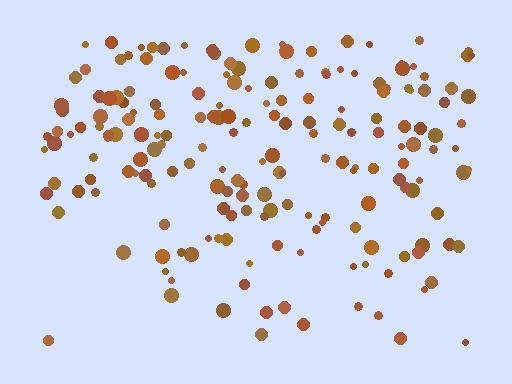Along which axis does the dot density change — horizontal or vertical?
Vertical.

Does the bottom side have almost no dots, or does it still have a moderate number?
Still a moderate number, just noticeably fewer than the top.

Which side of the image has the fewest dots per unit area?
The bottom.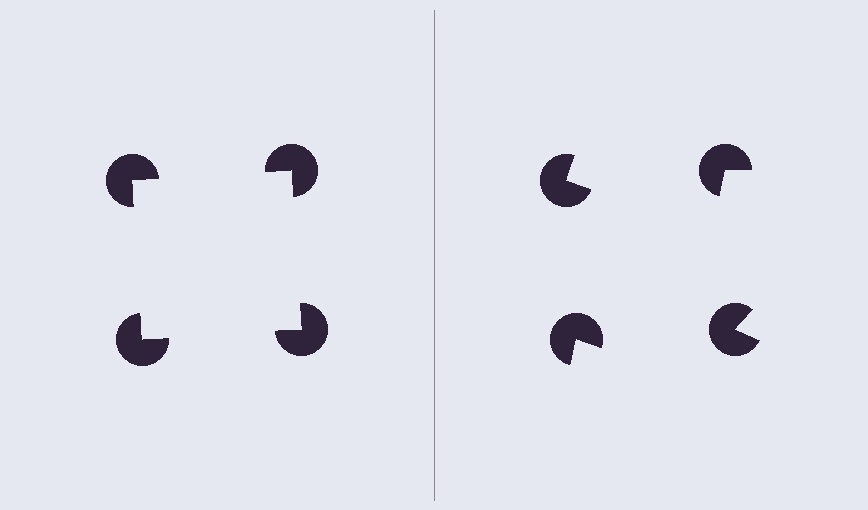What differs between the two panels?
The pac-man discs are positioned identically on both sides; only the wedge orientations differ. On the left they align to a square; on the right they are misaligned.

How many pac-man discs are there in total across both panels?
8 — 4 on each side.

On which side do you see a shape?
An illusory square appears on the left side. On the right side the wedge cuts are rotated, so no coherent shape forms.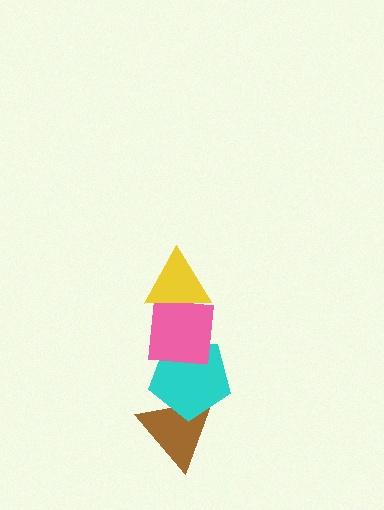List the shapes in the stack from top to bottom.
From top to bottom: the yellow triangle, the pink square, the cyan pentagon, the brown triangle.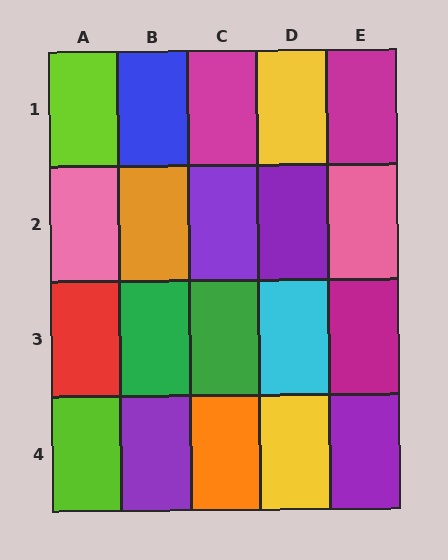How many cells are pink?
2 cells are pink.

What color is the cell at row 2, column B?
Orange.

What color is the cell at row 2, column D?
Purple.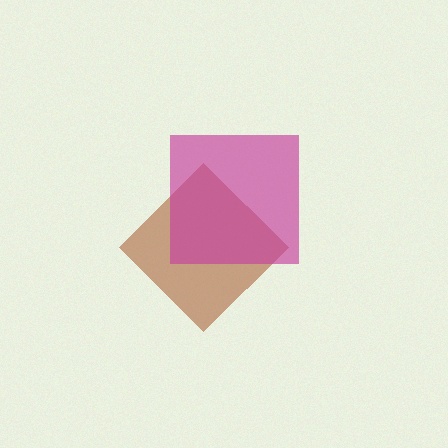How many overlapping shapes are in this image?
There are 2 overlapping shapes in the image.